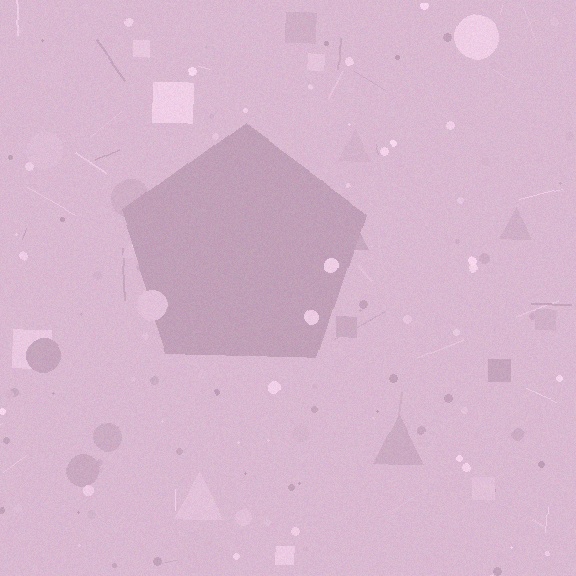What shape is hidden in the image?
A pentagon is hidden in the image.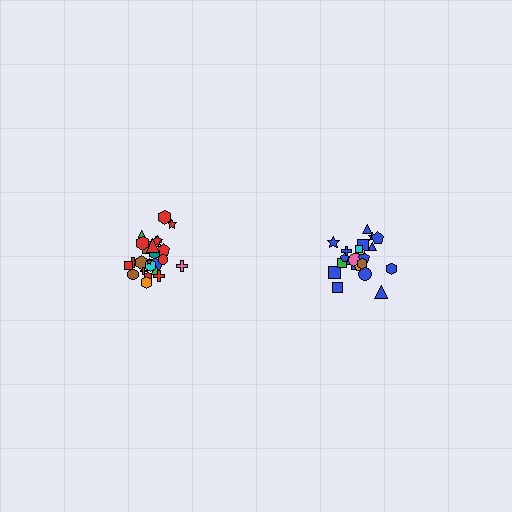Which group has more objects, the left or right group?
The left group.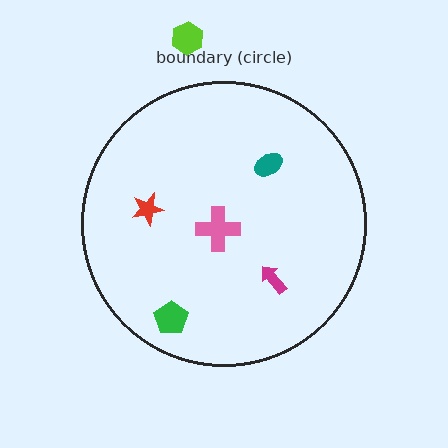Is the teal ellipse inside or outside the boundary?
Inside.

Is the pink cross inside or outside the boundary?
Inside.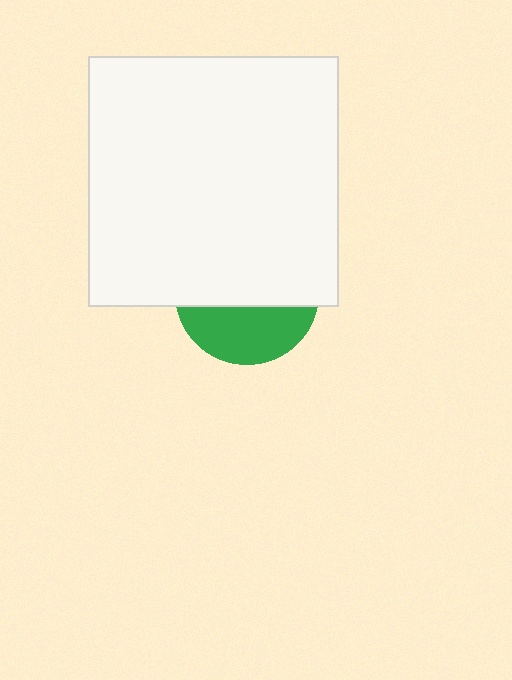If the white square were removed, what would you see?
You would see the complete green circle.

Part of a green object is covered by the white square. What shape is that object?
It is a circle.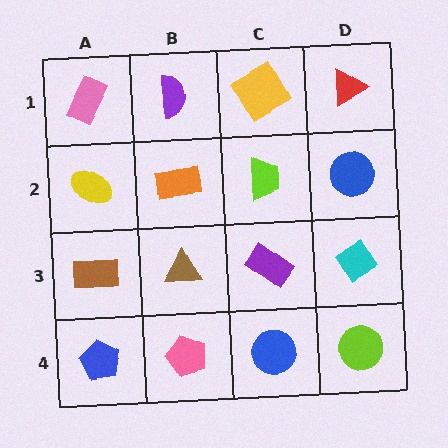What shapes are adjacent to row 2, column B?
A purple semicircle (row 1, column B), a brown triangle (row 3, column B), a yellow ellipse (row 2, column A), a lime trapezoid (row 2, column C).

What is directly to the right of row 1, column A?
A purple semicircle.